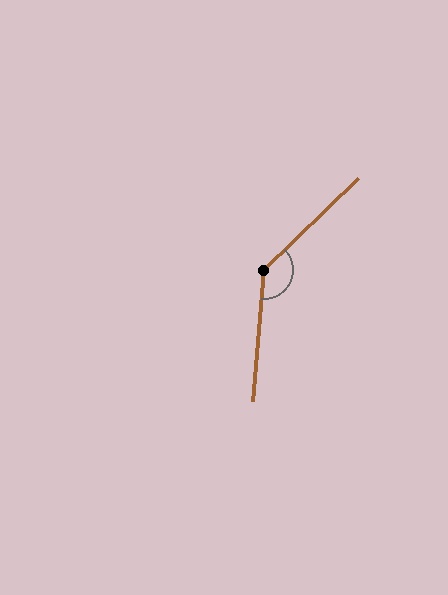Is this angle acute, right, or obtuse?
It is obtuse.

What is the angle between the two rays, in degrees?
Approximately 139 degrees.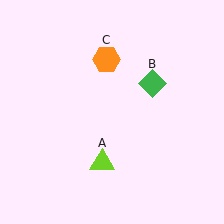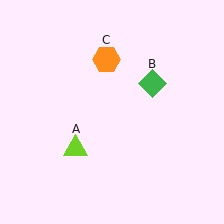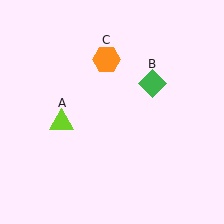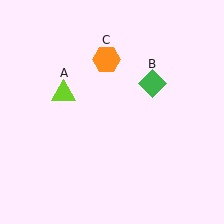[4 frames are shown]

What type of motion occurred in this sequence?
The lime triangle (object A) rotated clockwise around the center of the scene.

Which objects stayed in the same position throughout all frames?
Green diamond (object B) and orange hexagon (object C) remained stationary.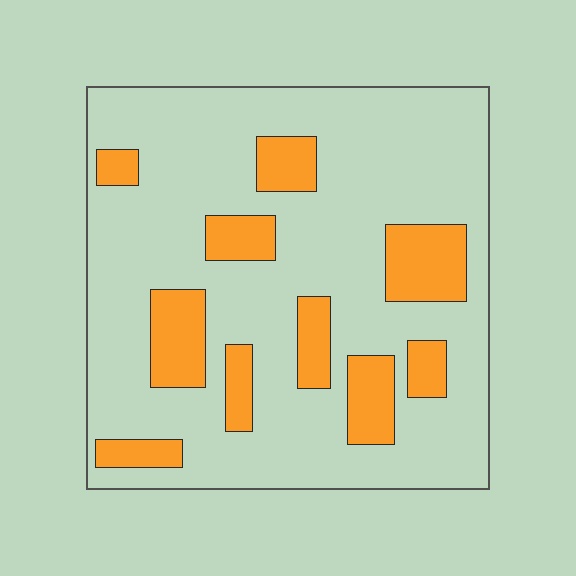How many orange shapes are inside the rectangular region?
10.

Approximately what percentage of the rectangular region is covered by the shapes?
Approximately 20%.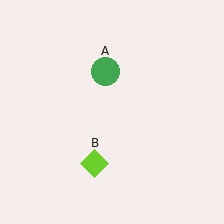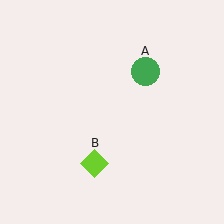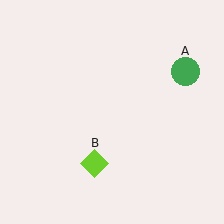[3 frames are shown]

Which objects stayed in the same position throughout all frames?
Lime diamond (object B) remained stationary.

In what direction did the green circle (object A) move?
The green circle (object A) moved right.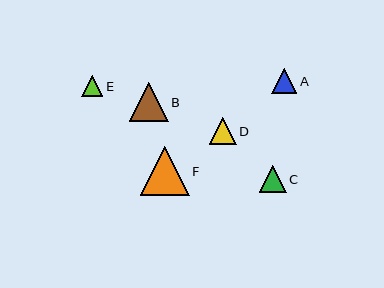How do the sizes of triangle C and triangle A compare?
Triangle C and triangle A are approximately the same size.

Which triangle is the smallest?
Triangle E is the smallest with a size of approximately 21 pixels.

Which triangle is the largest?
Triangle F is the largest with a size of approximately 49 pixels.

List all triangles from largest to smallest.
From largest to smallest: F, B, D, C, A, E.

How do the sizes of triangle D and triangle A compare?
Triangle D and triangle A are approximately the same size.